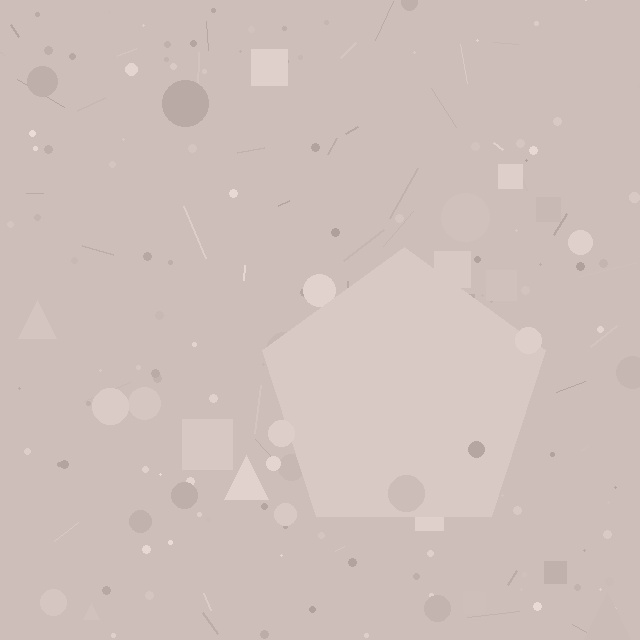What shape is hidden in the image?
A pentagon is hidden in the image.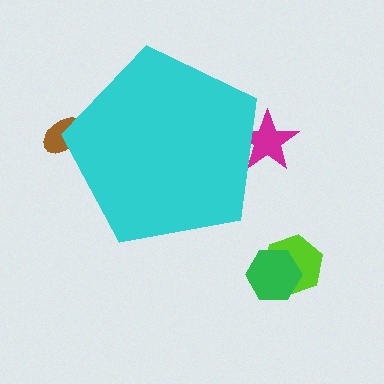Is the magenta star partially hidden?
Yes, the magenta star is partially hidden behind the cyan pentagon.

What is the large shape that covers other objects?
A cyan pentagon.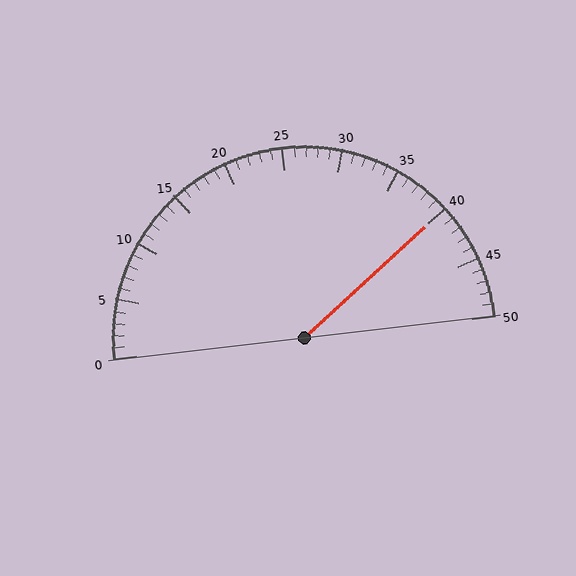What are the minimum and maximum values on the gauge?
The gauge ranges from 0 to 50.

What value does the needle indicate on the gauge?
The needle indicates approximately 40.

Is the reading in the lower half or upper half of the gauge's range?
The reading is in the upper half of the range (0 to 50).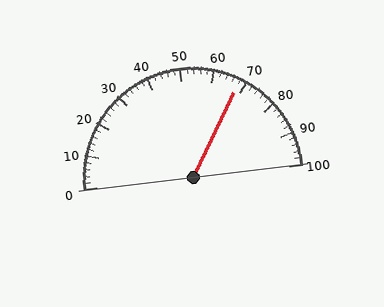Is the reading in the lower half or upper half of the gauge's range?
The reading is in the upper half of the range (0 to 100).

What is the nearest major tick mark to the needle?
The nearest major tick mark is 70.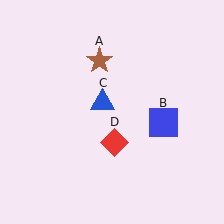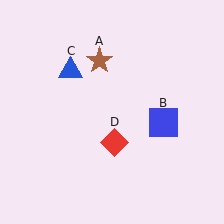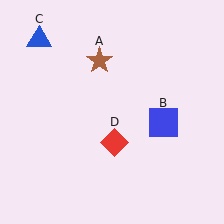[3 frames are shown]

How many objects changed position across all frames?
1 object changed position: blue triangle (object C).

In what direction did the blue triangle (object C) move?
The blue triangle (object C) moved up and to the left.